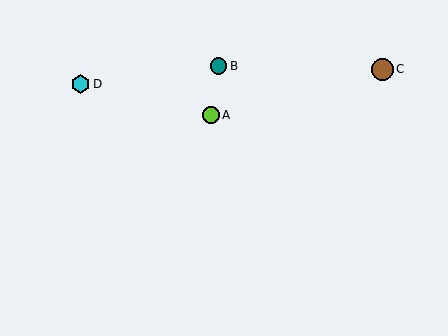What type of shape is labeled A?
Shape A is a lime circle.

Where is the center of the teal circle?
The center of the teal circle is at (219, 66).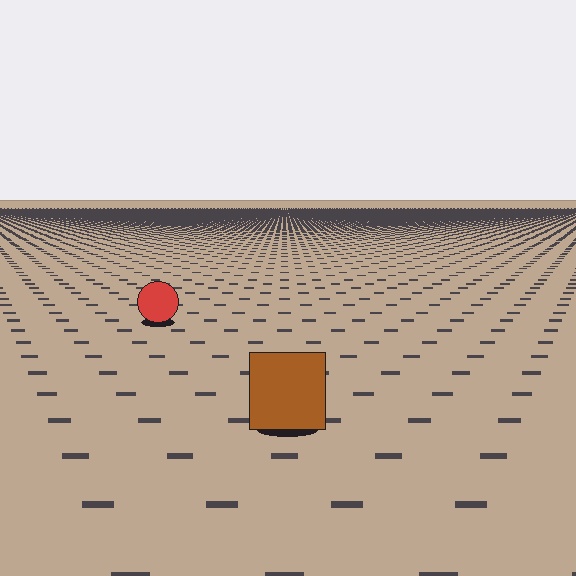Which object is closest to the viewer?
The brown square is closest. The texture marks near it are larger and more spread out.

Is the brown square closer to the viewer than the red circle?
Yes. The brown square is closer — you can tell from the texture gradient: the ground texture is coarser near it.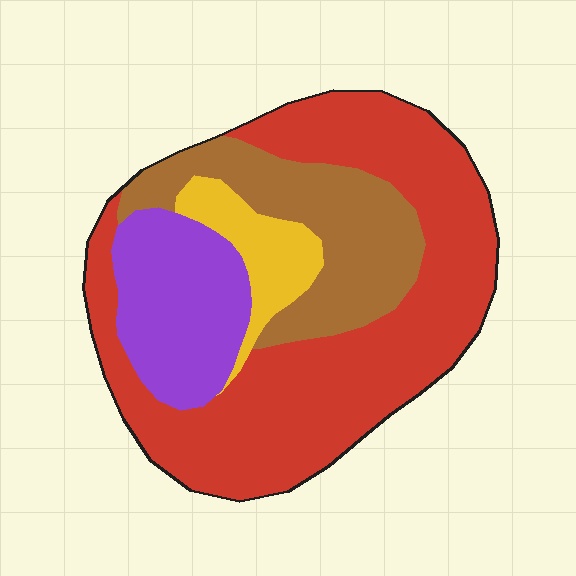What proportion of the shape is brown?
Brown takes up about one fifth (1/5) of the shape.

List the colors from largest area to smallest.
From largest to smallest: red, brown, purple, yellow.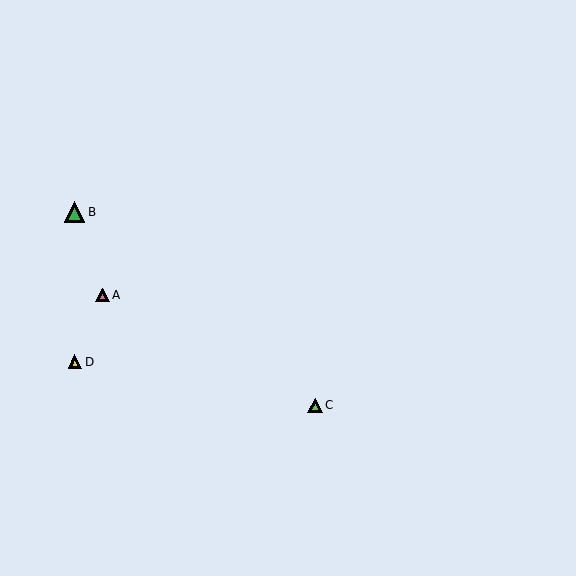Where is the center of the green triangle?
The center of the green triangle is at (74, 212).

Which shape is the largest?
The green triangle (labeled B) is the largest.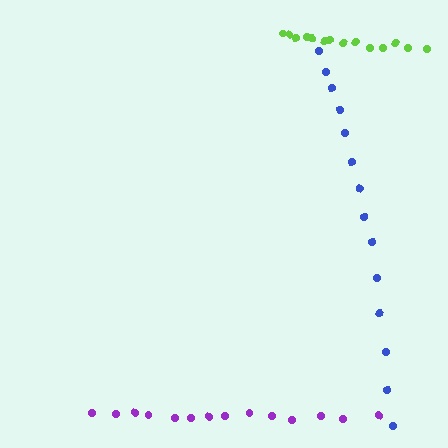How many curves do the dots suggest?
There are 3 distinct paths.